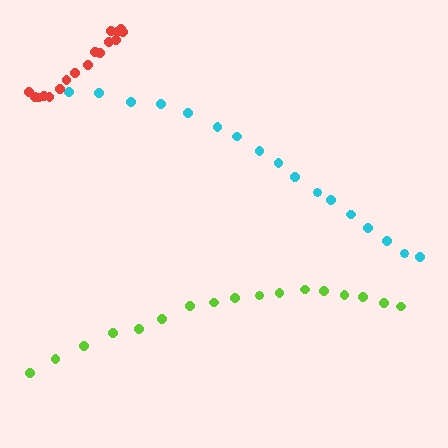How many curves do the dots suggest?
There are 3 distinct paths.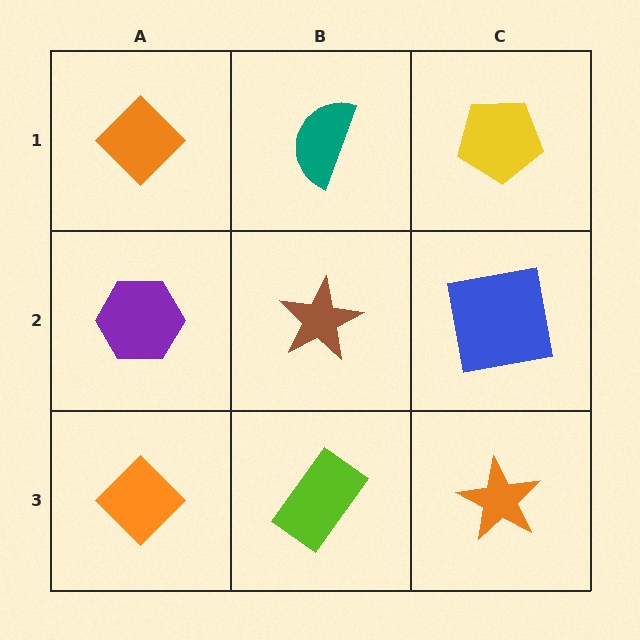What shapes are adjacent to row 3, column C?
A blue square (row 2, column C), a lime rectangle (row 3, column B).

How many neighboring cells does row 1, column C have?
2.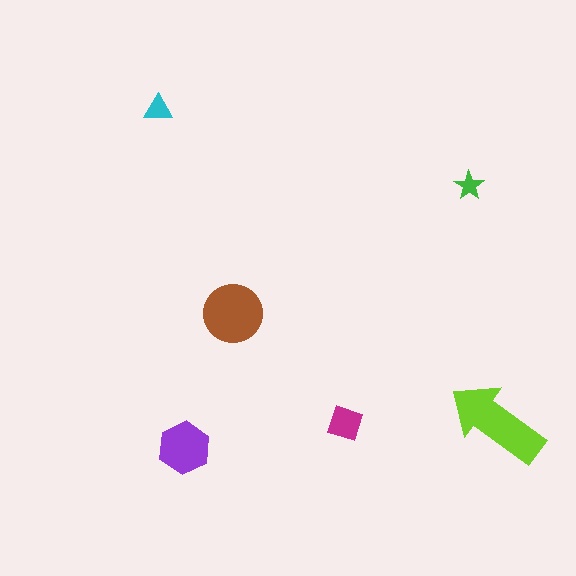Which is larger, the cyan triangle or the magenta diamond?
The magenta diamond.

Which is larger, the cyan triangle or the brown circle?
The brown circle.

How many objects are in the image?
There are 6 objects in the image.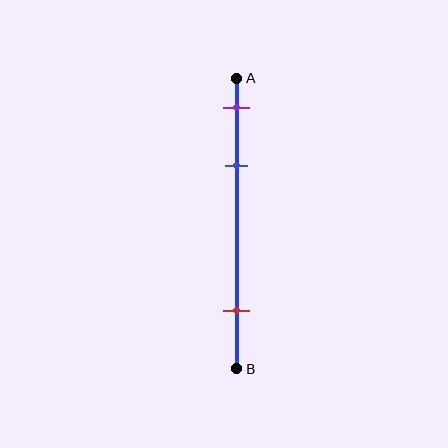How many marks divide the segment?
There are 3 marks dividing the segment.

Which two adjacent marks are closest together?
The purple and blue marks are the closest adjacent pair.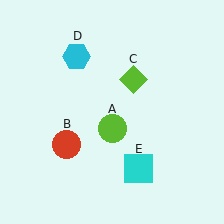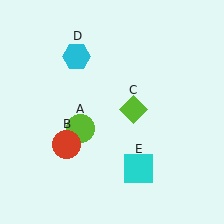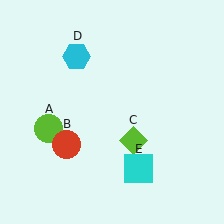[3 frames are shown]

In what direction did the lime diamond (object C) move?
The lime diamond (object C) moved down.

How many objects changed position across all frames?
2 objects changed position: lime circle (object A), lime diamond (object C).